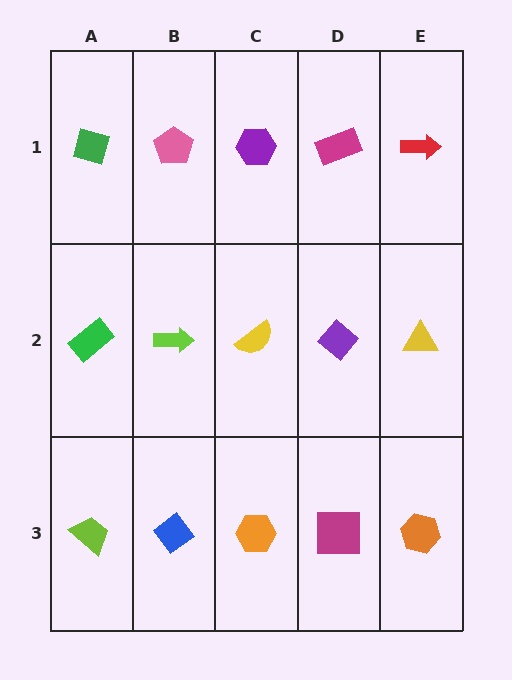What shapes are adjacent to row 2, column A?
A green diamond (row 1, column A), a lime trapezoid (row 3, column A), a lime arrow (row 2, column B).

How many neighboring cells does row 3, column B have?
3.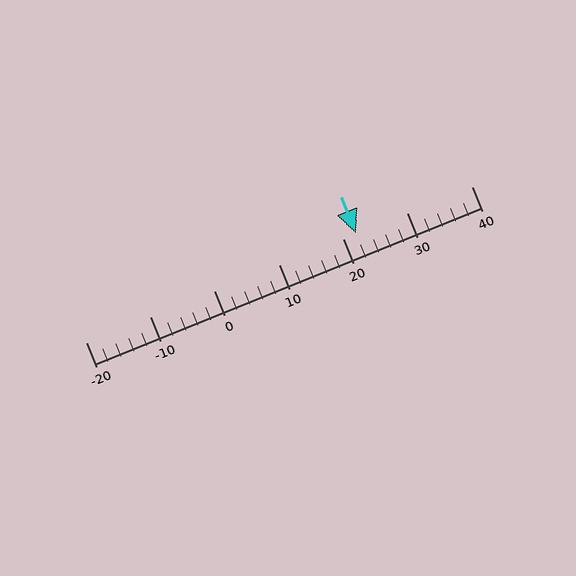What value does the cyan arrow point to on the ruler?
The cyan arrow points to approximately 22.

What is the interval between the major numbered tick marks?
The major tick marks are spaced 10 units apart.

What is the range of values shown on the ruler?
The ruler shows values from -20 to 40.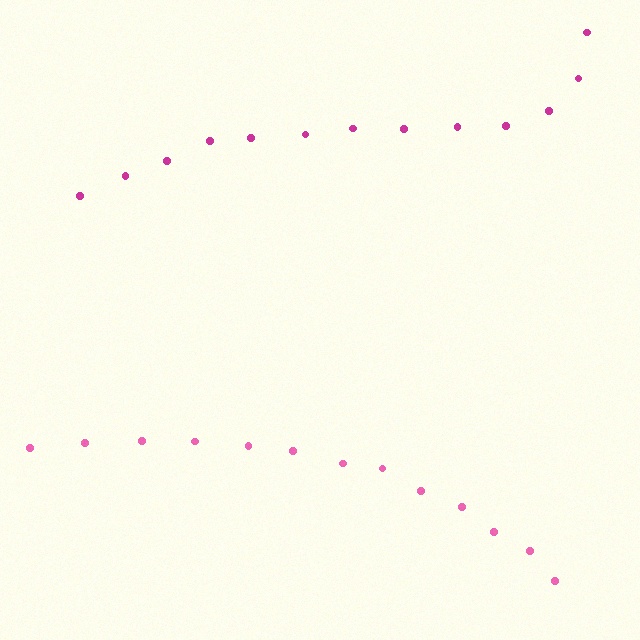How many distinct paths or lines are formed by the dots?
There are 2 distinct paths.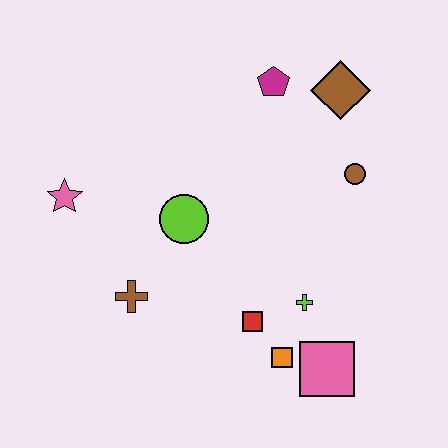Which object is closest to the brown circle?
The brown diamond is closest to the brown circle.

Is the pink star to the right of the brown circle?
No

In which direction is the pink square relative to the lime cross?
The pink square is below the lime cross.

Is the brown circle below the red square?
No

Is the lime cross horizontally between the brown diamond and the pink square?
No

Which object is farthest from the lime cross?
The pink star is farthest from the lime cross.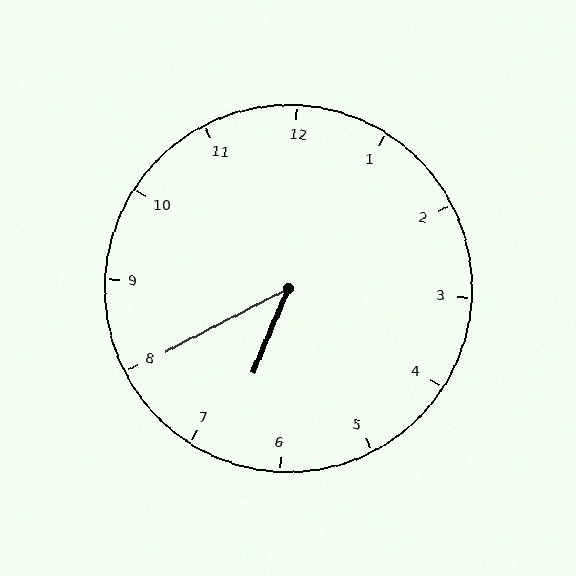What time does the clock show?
6:40.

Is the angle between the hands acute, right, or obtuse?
It is acute.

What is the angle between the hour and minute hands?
Approximately 40 degrees.